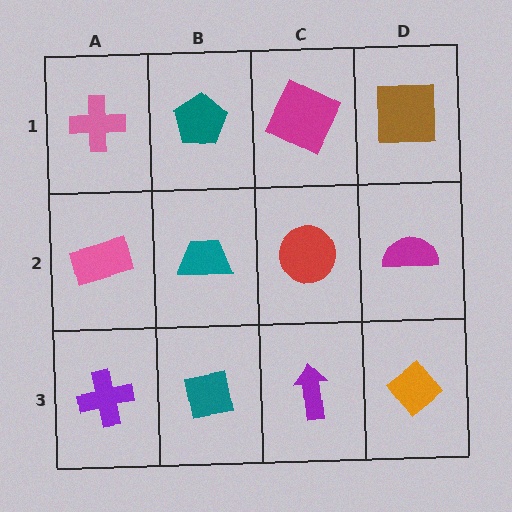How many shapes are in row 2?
4 shapes.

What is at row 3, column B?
A teal square.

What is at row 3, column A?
A purple cross.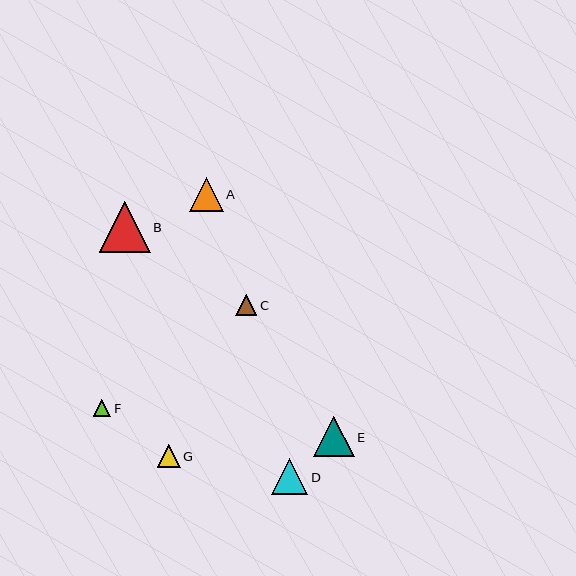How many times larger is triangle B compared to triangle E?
Triangle B is approximately 1.3 times the size of triangle E.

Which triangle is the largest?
Triangle B is the largest with a size of approximately 51 pixels.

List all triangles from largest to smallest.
From largest to smallest: B, E, D, A, G, C, F.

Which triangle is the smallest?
Triangle F is the smallest with a size of approximately 17 pixels.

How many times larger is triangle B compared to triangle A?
Triangle B is approximately 1.5 times the size of triangle A.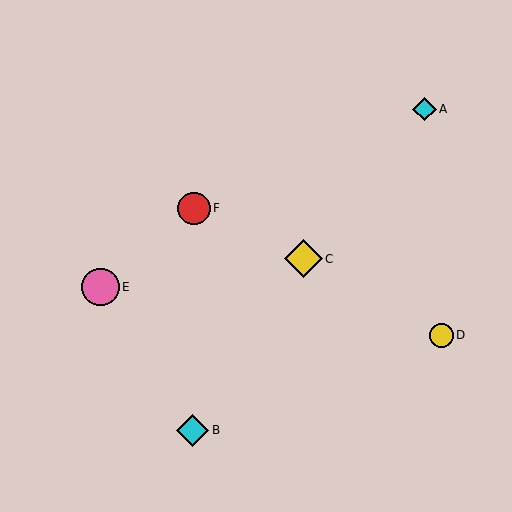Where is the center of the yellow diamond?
The center of the yellow diamond is at (304, 259).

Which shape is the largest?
The yellow diamond (labeled C) is the largest.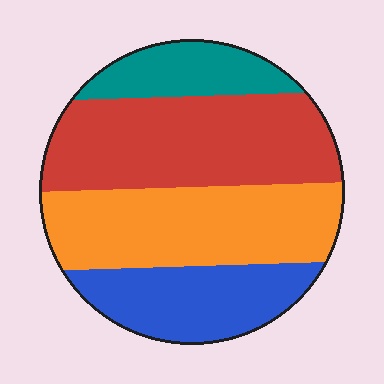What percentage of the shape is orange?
Orange takes up between a quarter and a half of the shape.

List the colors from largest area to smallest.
From largest to smallest: red, orange, blue, teal.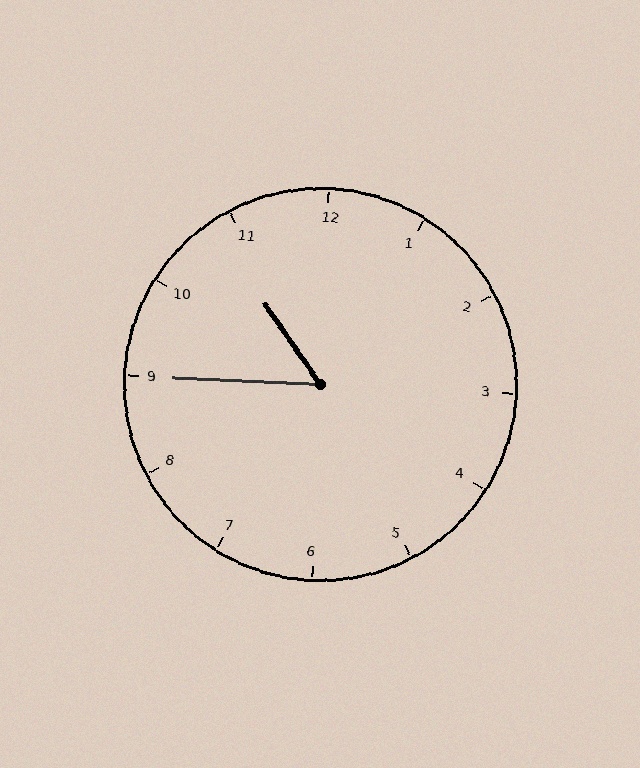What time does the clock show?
10:45.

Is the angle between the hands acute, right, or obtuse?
It is acute.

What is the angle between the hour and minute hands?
Approximately 52 degrees.